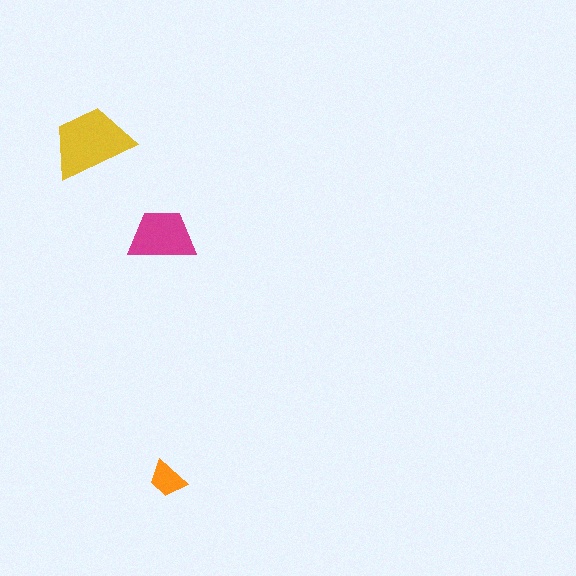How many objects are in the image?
There are 3 objects in the image.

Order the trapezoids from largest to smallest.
the yellow one, the magenta one, the orange one.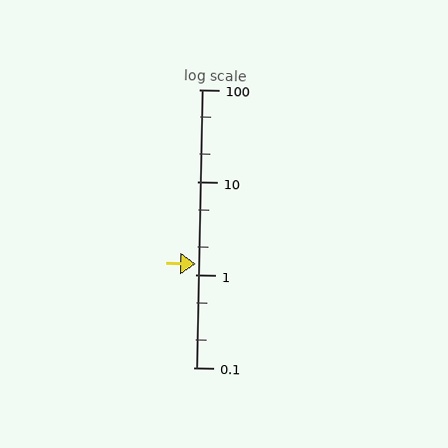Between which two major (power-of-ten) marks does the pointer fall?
The pointer is between 1 and 10.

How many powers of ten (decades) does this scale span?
The scale spans 3 decades, from 0.1 to 100.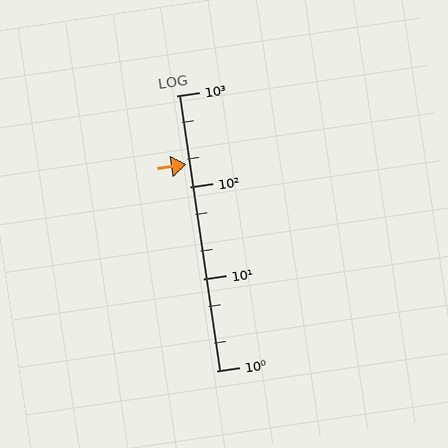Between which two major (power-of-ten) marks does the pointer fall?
The pointer is between 100 and 1000.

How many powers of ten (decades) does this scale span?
The scale spans 3 decades, from 1 to 1000.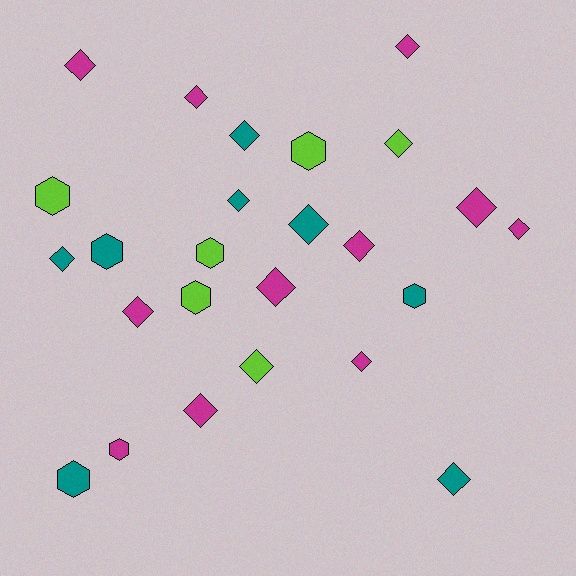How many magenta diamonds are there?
There are 10 magenta diamonds.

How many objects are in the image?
There are 25 objects.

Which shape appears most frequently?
Diamond, with 17 objects.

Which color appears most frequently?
Magenta, with 11 objects.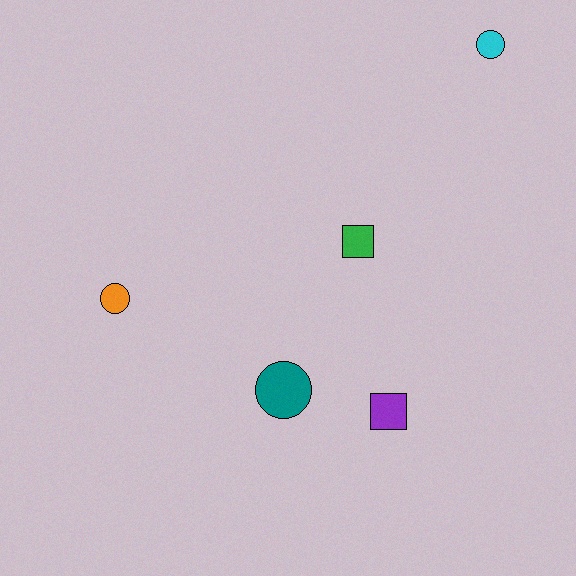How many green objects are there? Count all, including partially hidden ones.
There is 1 green object.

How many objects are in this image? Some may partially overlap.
There are 5 objects.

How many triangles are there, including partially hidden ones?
There are no triangles.